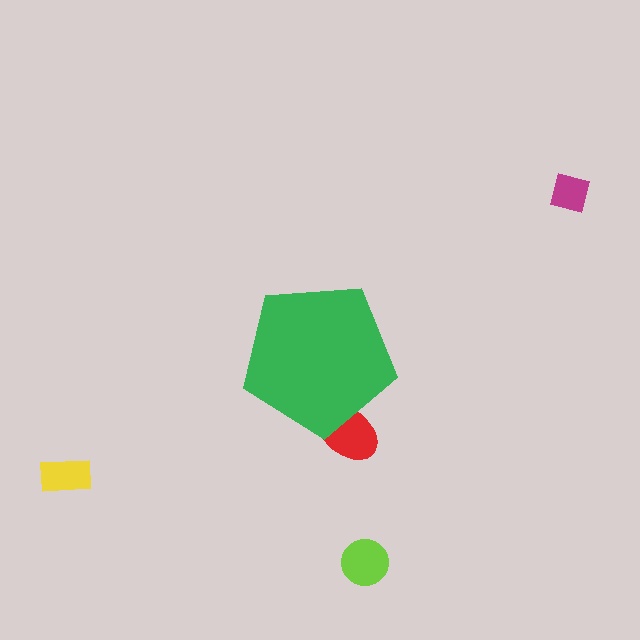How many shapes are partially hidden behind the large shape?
1 shape is partially hidden.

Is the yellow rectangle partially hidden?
No, the yellow rectangle is fully visible.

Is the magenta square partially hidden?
No, the magenta square is fully visible.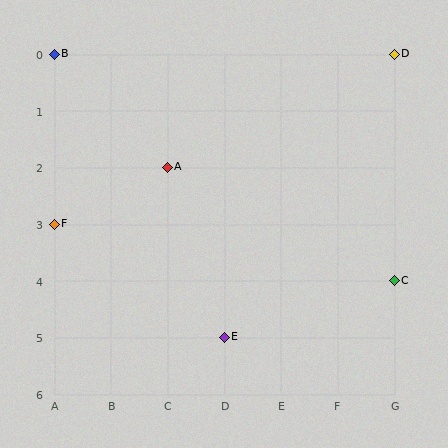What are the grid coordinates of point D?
Point D is at grid coordinates (G, 0).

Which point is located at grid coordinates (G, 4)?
Point C is at (G, 4).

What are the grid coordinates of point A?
Point A is at grid coordinates (C, 2).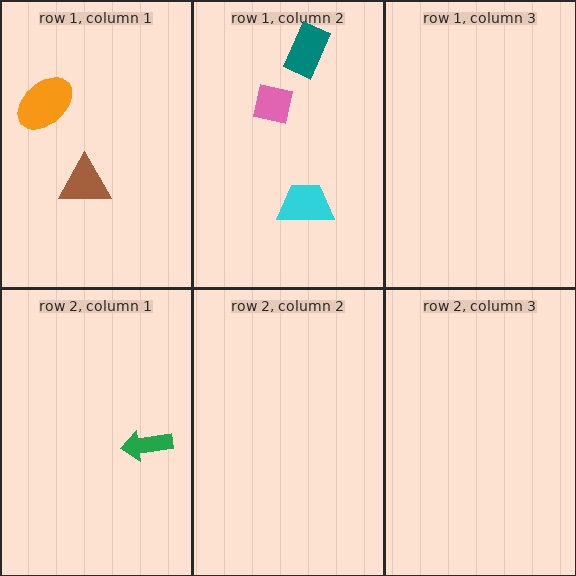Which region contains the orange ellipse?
The row 1, column 1 region.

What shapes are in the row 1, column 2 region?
The teal rectangle, the pink square, the cyan trapezoid.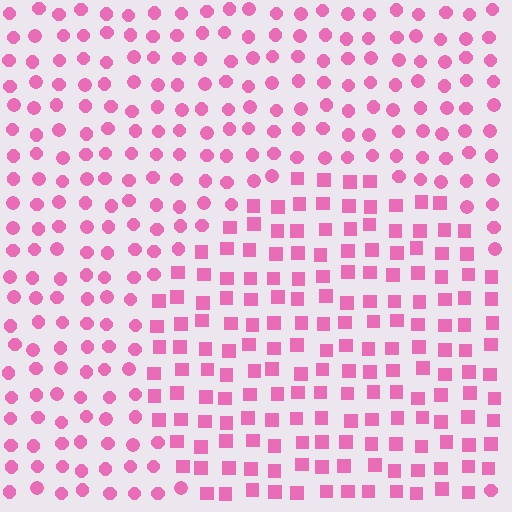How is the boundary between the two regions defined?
The boundary is defined by a change in element shape: squares inside vs. circles outside. All elements share the same color and spacing.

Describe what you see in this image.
The image is filled with small pink elements arranged in a uniform grid. A circle-shaped region contains squares, while the surrounding area contains circles. The boundary is defined purely by the change in element shape.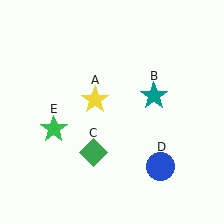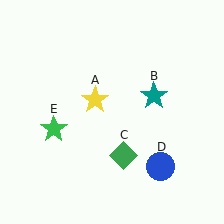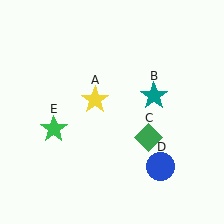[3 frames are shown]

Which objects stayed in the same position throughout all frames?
Yellow star (object A) and teal star (object B) and blue circle (object D) and green star (object E) remained stationary.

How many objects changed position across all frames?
1 object changed position: green diamond (object C).